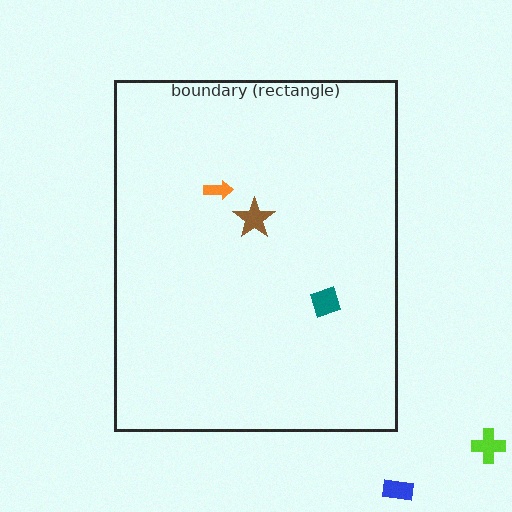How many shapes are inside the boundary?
3 inside, 2 outside.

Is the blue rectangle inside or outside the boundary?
Outside.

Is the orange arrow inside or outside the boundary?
Inside.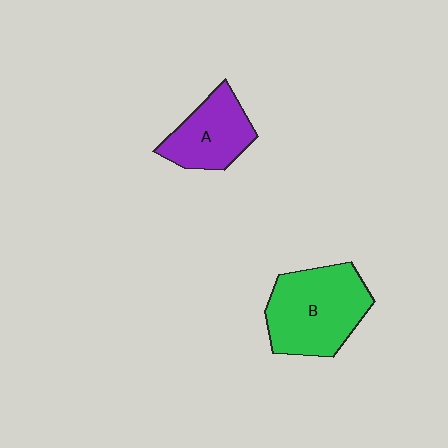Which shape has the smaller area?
Shape A (purple).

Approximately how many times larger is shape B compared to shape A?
Approximately 1.5 times.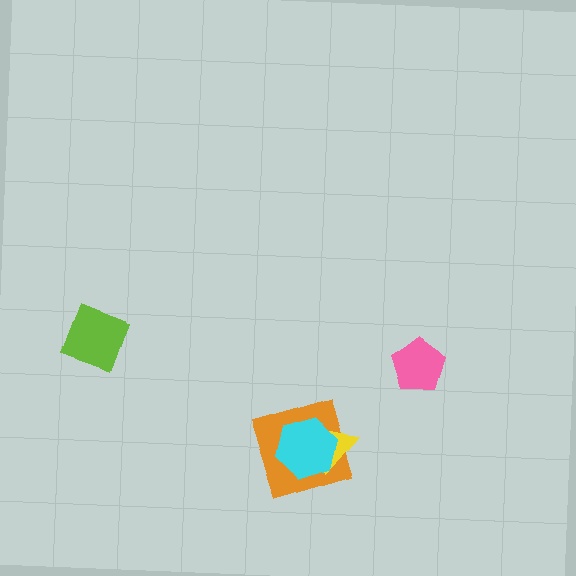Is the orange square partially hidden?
Yes, it is partially covered by another shape.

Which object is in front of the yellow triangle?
The cyan hexagon is in front of the yellow triangle.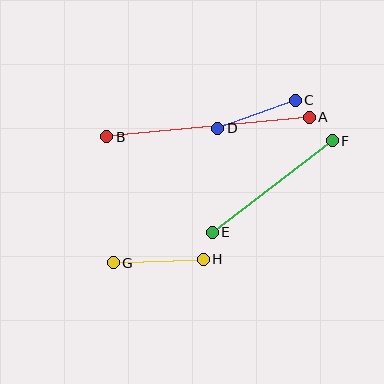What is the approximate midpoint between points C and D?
The midpoint is at approximately (256, 114) pixels.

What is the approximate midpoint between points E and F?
The midpoint is at approximately (272, 187) pixels.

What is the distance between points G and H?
The distance is approximately 90 pixels.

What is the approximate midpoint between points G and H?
The midpoint is at approximately (158, 261) pixels.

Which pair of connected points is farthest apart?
Points A and B are farthest apart.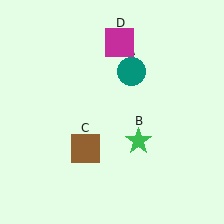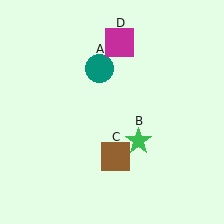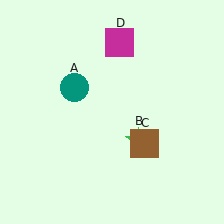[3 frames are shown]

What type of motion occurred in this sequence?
The teal circle (object A), brown square (object C) rotated counterclockwise around the center of the scene.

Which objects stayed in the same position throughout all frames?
Green star (object B) and magenta square (object D) remained stationary.